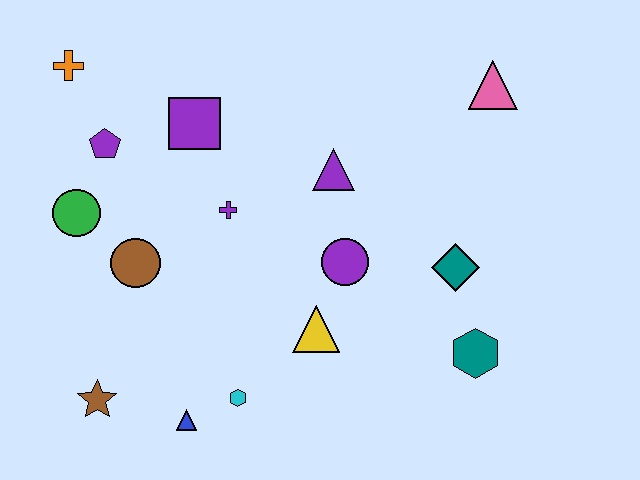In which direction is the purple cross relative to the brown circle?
The purple cross is to the right of the brown circle.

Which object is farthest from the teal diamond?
The orange cross is farthest from the teal diamond.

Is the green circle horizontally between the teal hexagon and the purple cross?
No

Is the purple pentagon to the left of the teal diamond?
Yes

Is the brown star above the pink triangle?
No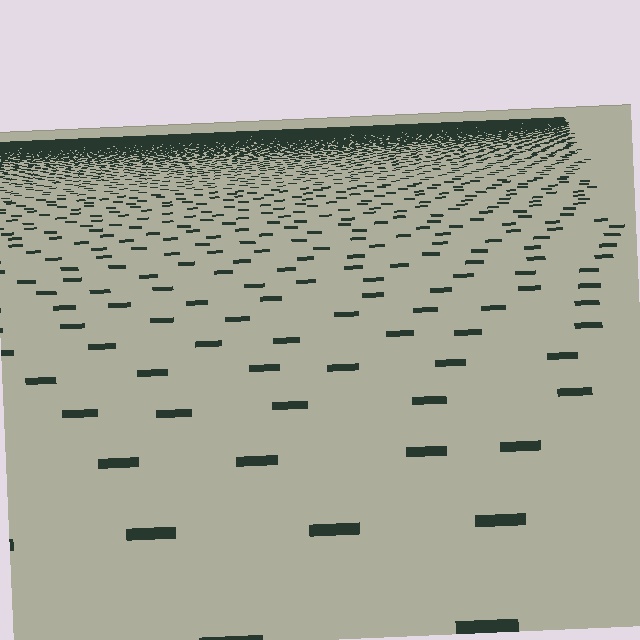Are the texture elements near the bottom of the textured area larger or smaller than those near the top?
Larger. Near the bottom, elements are closer to the viewer and appear at a bigger on-screen size.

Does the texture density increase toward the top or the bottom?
Density increases toward the top.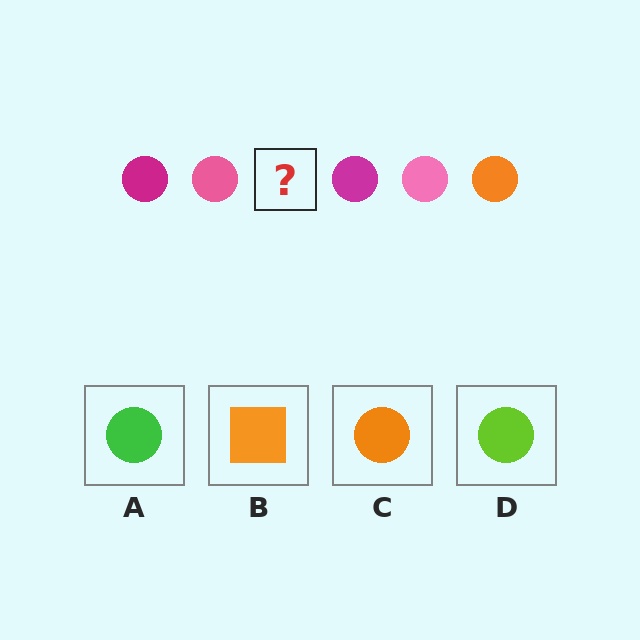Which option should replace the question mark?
Option C.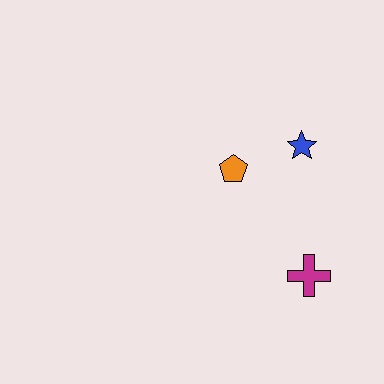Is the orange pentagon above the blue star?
No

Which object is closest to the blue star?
The orange pentagon is closest to the blue star.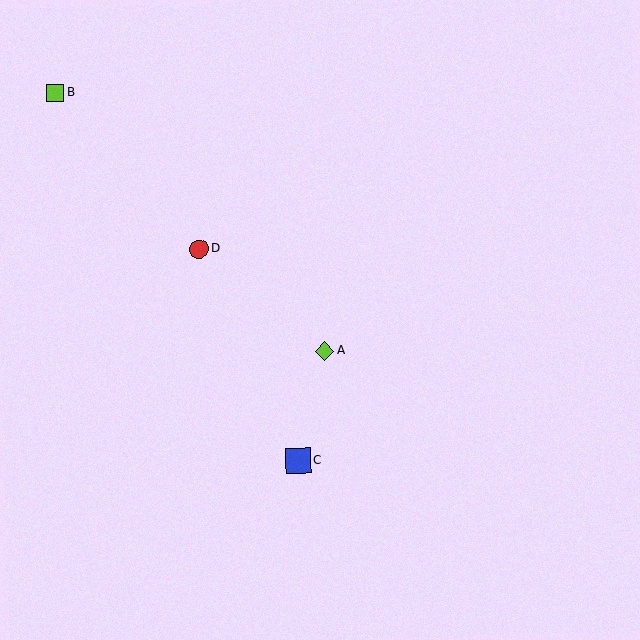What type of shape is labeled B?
Shape B is a lime square.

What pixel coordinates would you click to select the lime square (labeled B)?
Click at (55, 93) to select the lime square B.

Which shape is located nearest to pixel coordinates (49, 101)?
The lime square (labeled B) at (55, 93) is nearest to that location.